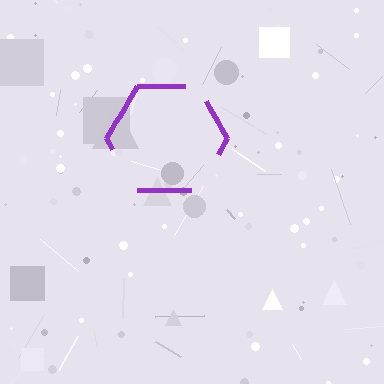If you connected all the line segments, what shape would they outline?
They would outline a hexagon.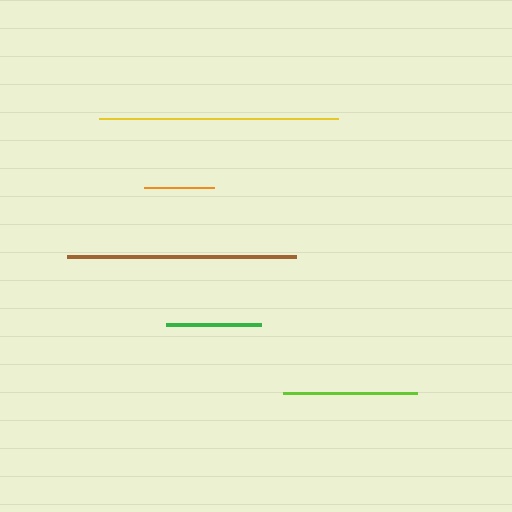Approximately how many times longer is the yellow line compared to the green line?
The yellow line is approximately 2.5 times the length of the green line.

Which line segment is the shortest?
The orange line is the shortest at approximately 70 pixels.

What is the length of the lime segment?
The lime segment is approximately 134 pixels long.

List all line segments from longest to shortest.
From longest to shortest: yellow, brown, lime, green, orange.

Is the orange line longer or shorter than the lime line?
The lime line is longer than the orange line.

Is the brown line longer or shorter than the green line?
The brown line is longer than the green line.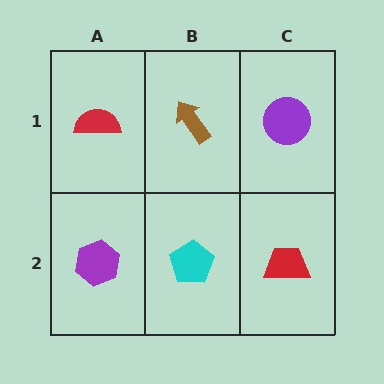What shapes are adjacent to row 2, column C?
A purple circle (row 1, column C), a cyan pentagon (row 2, column B).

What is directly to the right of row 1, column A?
A brown arrow.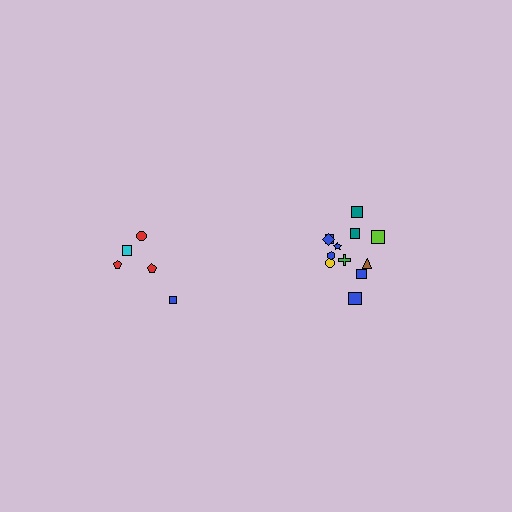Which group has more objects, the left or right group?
The right group.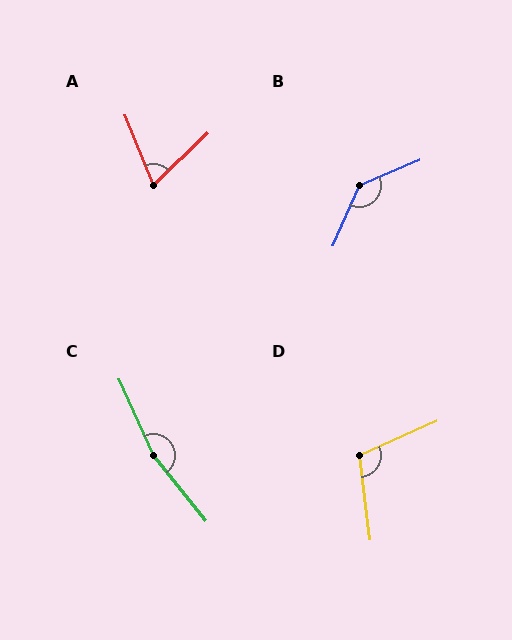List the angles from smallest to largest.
A (69°), D (107°), B (137°), C (165°).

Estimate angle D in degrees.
Approximately 107 degrees.